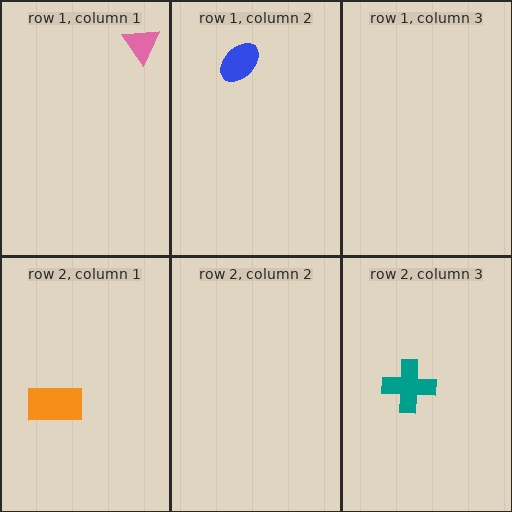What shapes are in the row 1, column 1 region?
The pink triangle.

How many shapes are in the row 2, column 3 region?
1.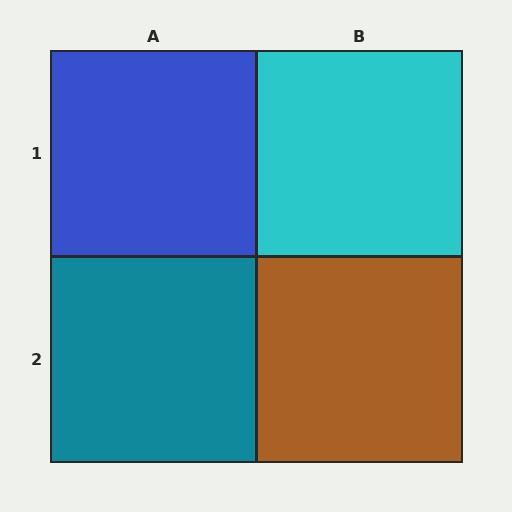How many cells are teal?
1 cell is teal.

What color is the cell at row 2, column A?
Teal.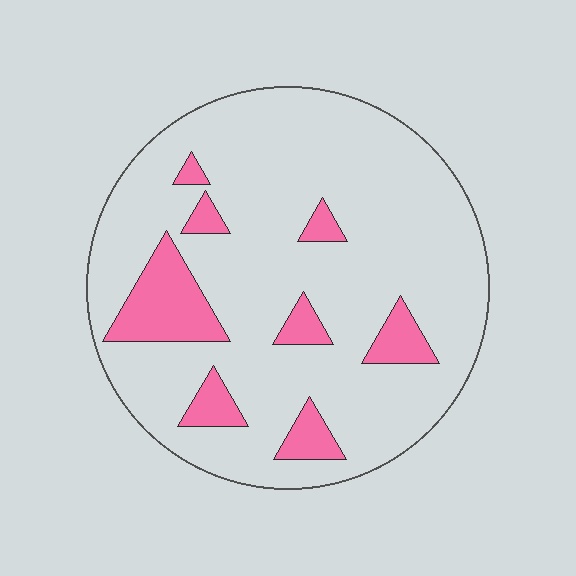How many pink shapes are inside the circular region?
8.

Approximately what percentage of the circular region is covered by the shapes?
Approximately 15%.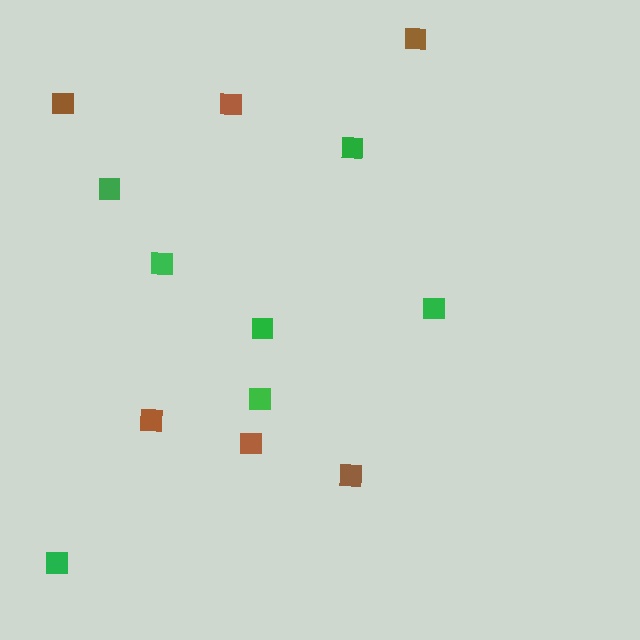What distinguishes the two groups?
There are 2 groups: one group of brown squares (6) and one group of green squares (7).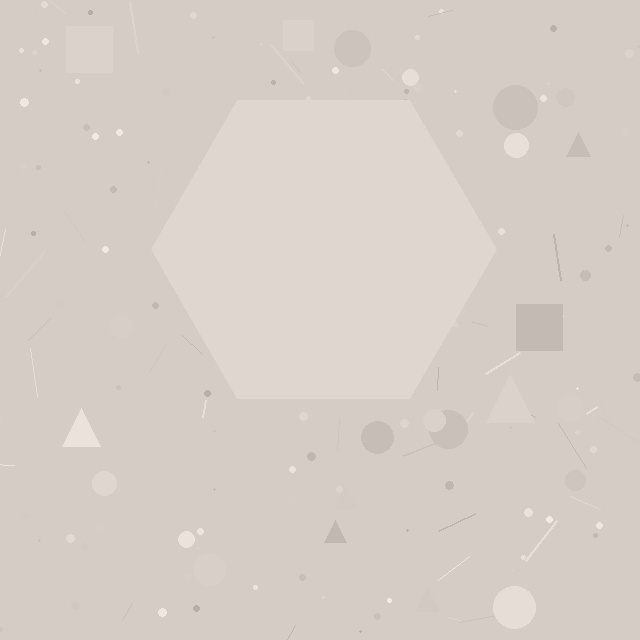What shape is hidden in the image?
A hexagon is hidden in the image.